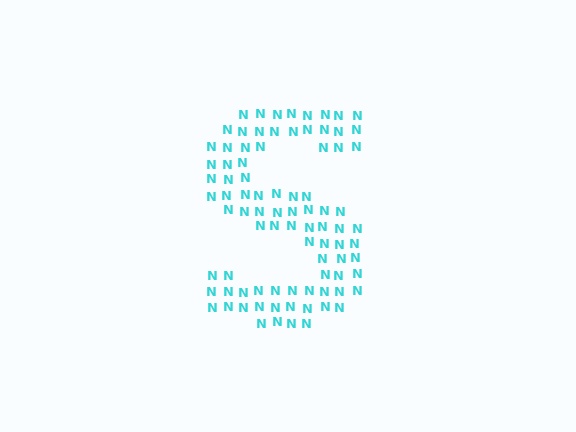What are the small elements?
The small elements are letter N's.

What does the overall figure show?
The overall figure shows the letter S.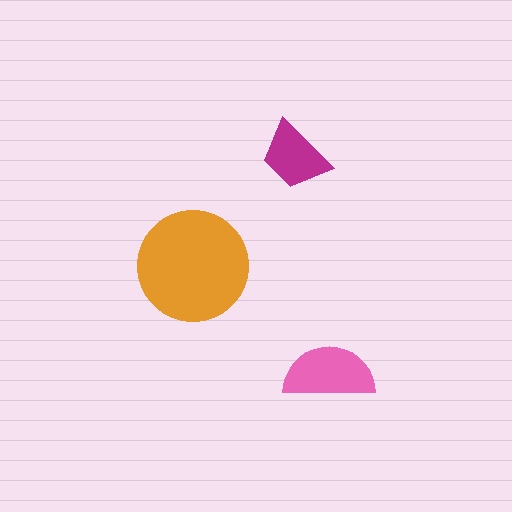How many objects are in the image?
There are 3 objects in the image.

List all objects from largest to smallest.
The orange circle, the pink semicircle, the magenta trapezoid.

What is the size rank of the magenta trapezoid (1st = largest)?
3rd.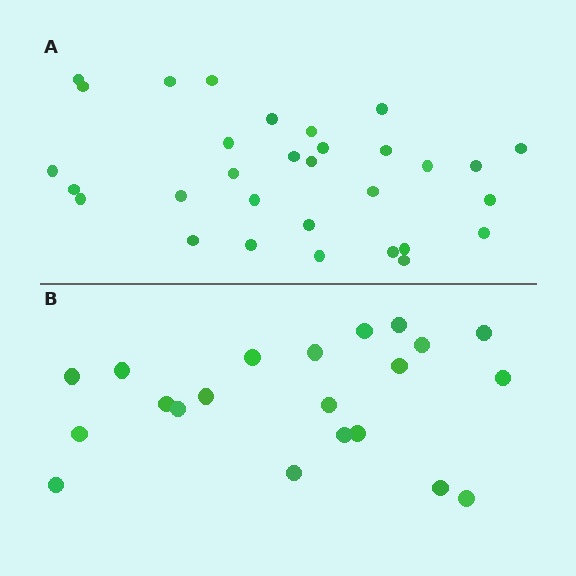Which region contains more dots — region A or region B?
Region A (the top region) has more dots.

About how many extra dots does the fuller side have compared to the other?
Region A has roughly 10 or so more dots than region B.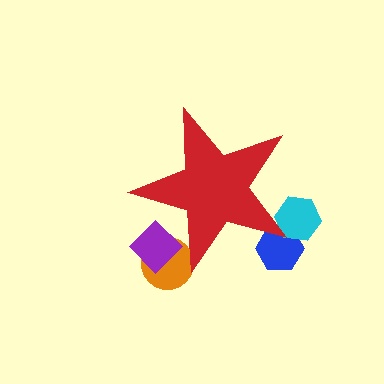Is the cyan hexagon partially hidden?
Yes, the cyan hexagon is partially hidden behind the red star.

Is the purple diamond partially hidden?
Yes, the purple diamond is partially hidden behind the red star.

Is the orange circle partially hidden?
Yes, the orange circle is partially hidden behind the red star.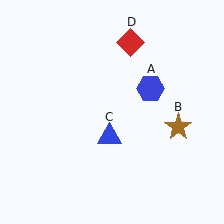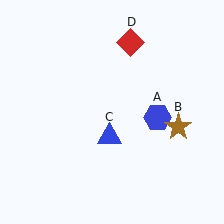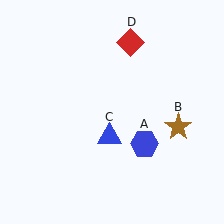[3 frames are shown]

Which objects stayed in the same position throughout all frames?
Brown star (object B) and blue triangle (object C) and red diamond (object D) remained stationary.